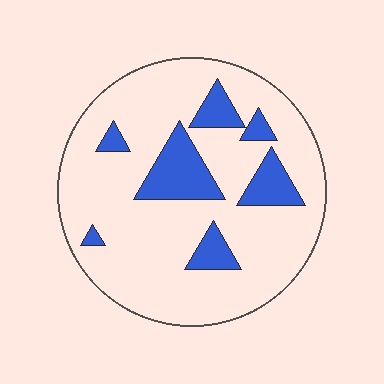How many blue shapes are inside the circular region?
7.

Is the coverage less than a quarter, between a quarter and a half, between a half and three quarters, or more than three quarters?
Less than a quarter.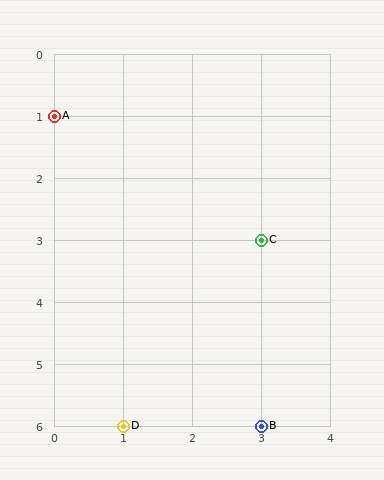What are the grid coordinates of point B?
Point B is at grid coordinates (3, 6).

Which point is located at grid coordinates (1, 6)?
Point D is at (1, 6).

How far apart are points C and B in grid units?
Points C and B are 3 rows apart.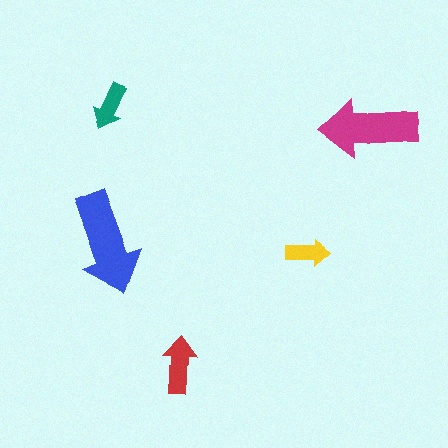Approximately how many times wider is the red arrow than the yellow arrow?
About 1.5 times wider.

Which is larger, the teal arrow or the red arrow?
The red one.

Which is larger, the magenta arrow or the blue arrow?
The blue one.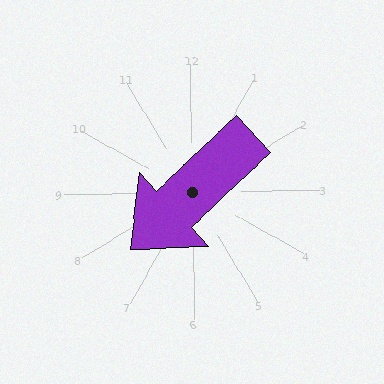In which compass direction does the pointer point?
Southwest.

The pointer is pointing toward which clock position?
Roughly 8 o'clock.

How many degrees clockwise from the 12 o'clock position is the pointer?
Approximately 228 degrees.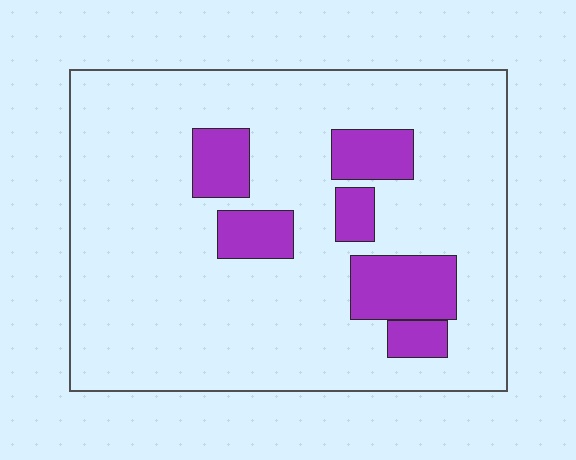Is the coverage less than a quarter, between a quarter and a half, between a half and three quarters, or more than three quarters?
Less than a quarter.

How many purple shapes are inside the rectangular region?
6.